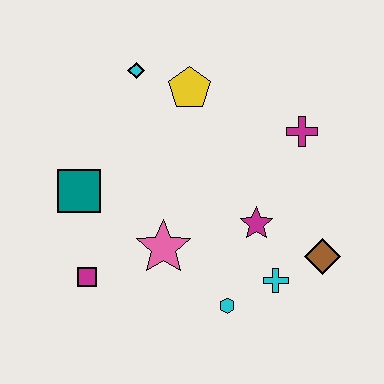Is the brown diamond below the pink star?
Yes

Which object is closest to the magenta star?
The cyan cross is closest to the magenta star.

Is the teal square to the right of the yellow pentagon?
No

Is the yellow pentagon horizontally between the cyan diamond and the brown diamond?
Yes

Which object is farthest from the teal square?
The brown diamond is farthest from the teal square.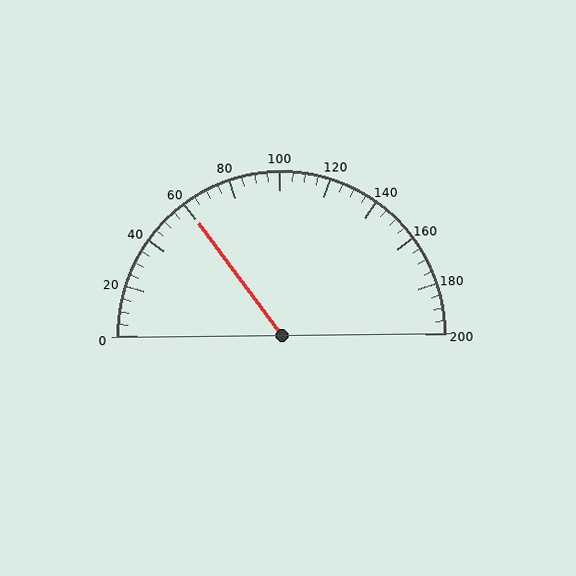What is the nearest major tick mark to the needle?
The nearest major tick mark is 60.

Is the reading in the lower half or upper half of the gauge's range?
The reading is in the lower half of the range (0 to 200).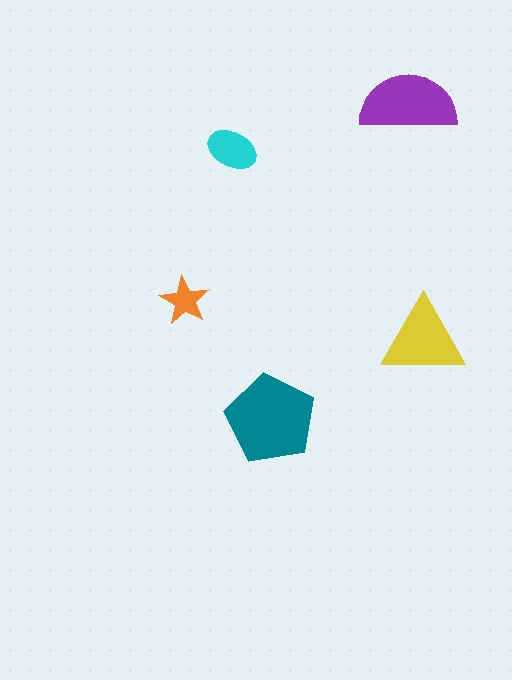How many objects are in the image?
There are 5 objects in the image.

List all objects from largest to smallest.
The teal pentagon, the purple semicircle, the yellow triangle, the cyan ellipse, the orange star.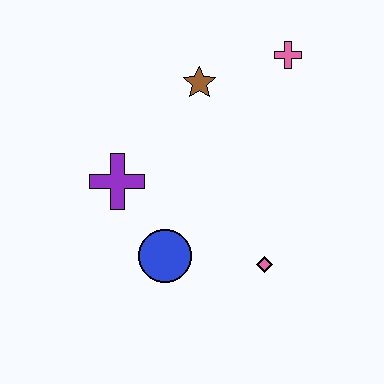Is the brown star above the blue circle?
Yes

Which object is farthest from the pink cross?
The blue circle is farthest from the pink cross.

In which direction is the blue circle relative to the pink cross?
The blue circle is below the pink cross.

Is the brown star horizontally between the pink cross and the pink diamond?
No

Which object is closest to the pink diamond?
The blue circle is closest to the pink diamond.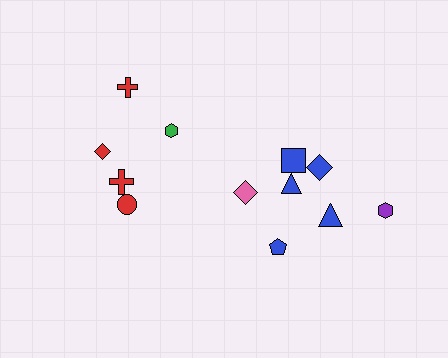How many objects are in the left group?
There are 5 objects.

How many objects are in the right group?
There are 7 objects.